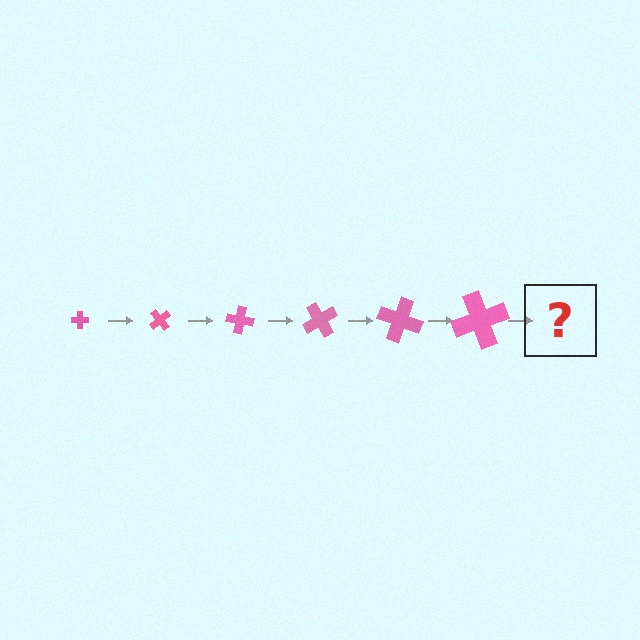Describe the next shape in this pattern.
It should be a cross, larger than the previous one and rotated 300 degrees from the start.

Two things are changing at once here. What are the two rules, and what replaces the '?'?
The two rules are that the cross grows larger each step and it rotates 50 degrees each step. The '?' should be a cross, larger than the previous one and rotated 300 degrees from the start.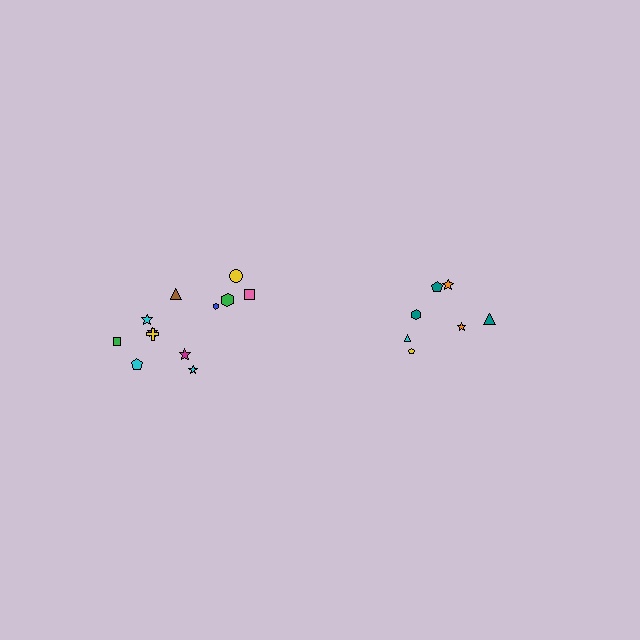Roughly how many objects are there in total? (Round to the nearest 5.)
Roughly 20 objects in total.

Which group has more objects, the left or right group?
The left group.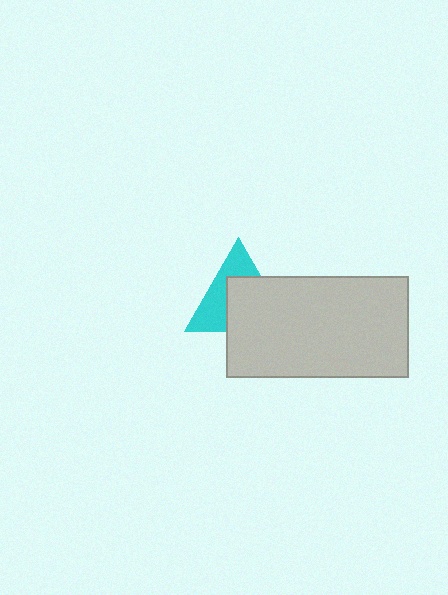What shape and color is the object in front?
The object in front is a light gray rectangle.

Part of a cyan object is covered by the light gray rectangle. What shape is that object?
It is a triangle.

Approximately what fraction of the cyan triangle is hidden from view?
Roughly 56% of the cyan triangle is hidden behind the light gray rectangle.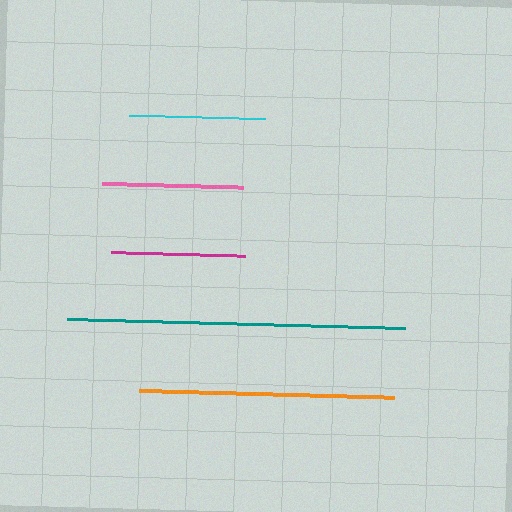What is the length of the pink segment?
The pink segment is approximately 141 pixels long.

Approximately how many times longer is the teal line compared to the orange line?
The teal line is approximately 1.3 times the length of the orange line.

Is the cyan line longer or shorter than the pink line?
The pink line is longer than the cyan line.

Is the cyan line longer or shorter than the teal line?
The teal line is longer than the cyan line.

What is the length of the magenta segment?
The magenta segment is approximately 134 pixels long.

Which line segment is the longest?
The teal line is the longest at approximately 338 pixels.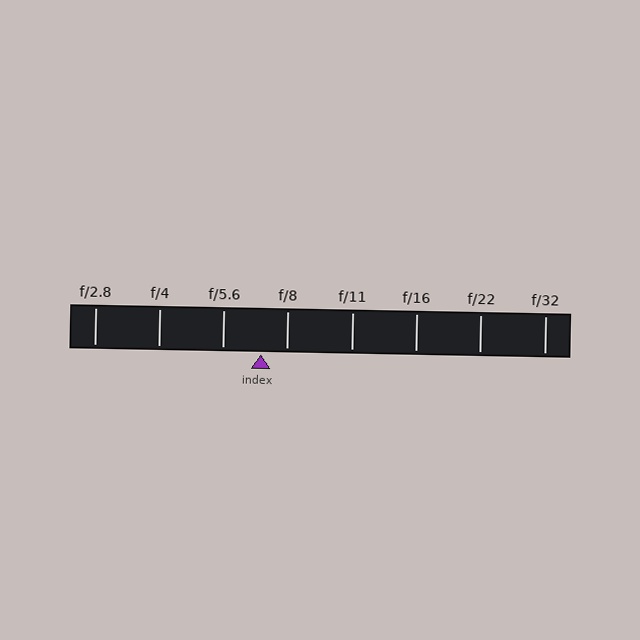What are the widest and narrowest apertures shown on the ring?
The widest aperture shown is f/2.8 and the narrowest is f/32.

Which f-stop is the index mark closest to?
The index mark is closest to f/8.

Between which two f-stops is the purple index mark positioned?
The index mark is between f/5.6 and f/8.